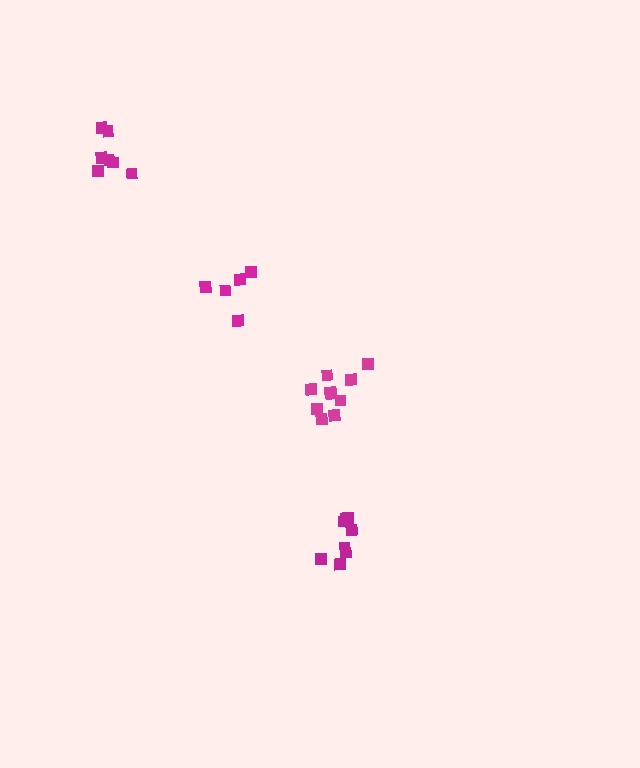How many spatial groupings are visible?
There are 4 spatial groupings.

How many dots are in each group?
Group 1: 10 dots, Group 2: 8 dots, Group 3: 5 dots, Group 4: 7 dots (30 total).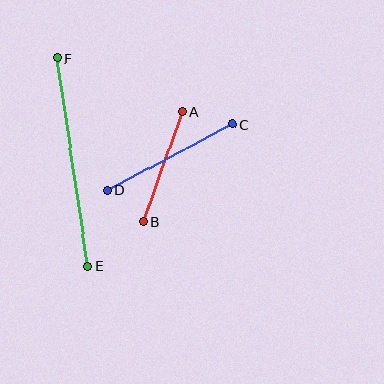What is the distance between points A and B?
The distance is approximately 117 pixels.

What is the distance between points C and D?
The distance is approximately 141 pixels.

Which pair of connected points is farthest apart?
Points E and F are farthest apart.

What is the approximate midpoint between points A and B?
The midpoint is at approximately (163, 167) pixels.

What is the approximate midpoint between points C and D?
The midpoint is at approximately (170, 157) pixels.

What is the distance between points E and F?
The distance is approximately 210 pixels.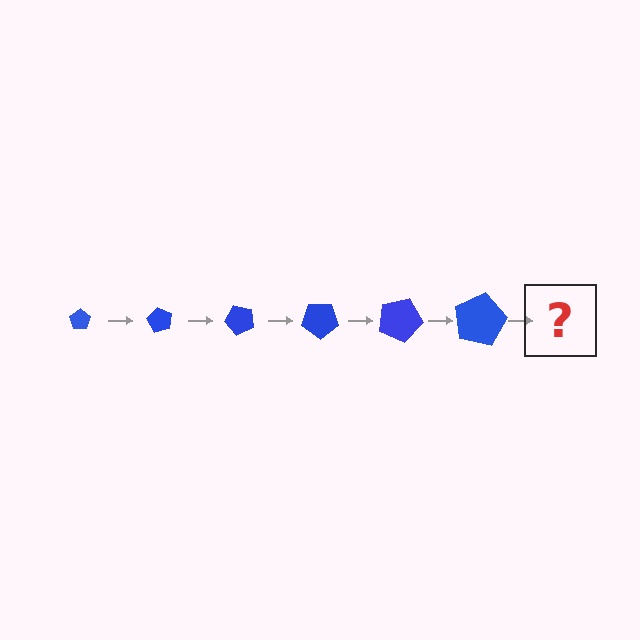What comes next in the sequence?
The next element should be a pentagon, larger than the previous one and rotated 360 degrees from the start.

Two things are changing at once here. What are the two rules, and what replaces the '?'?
The two rules are that the pentagon grows larger each step and it rotates 60 degrees each step. The '?' should be a pentagon, larger than the previous one and rotated 360 degrees from the start.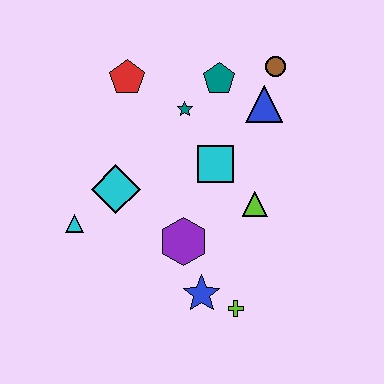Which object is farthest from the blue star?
The brown circle is farthest from the blue star.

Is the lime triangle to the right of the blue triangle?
No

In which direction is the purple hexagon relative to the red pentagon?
The purple hexagon is below the red pentagon.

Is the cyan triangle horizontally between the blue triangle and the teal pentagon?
No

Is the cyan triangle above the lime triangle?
No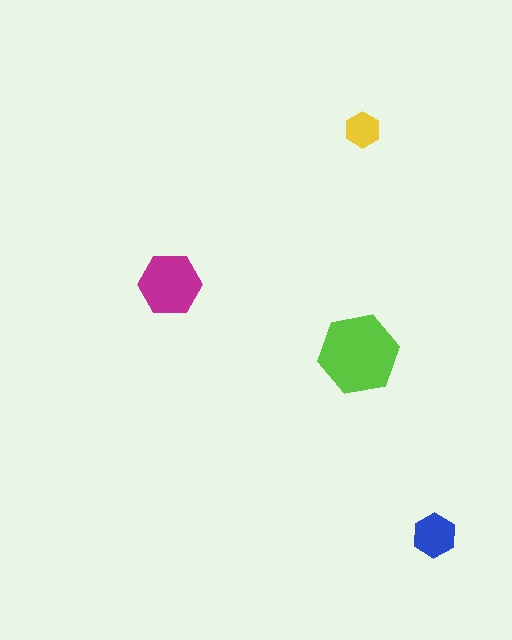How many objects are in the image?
There are 4 objects in the image.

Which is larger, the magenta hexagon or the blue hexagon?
The magenta one.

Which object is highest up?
The yellow hexagon is topmost.